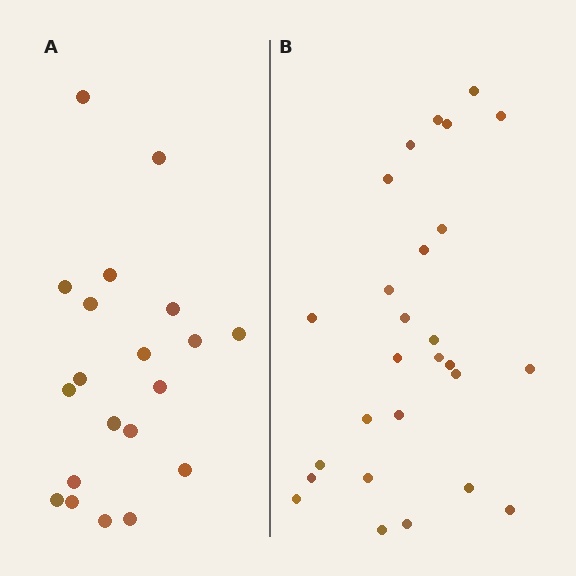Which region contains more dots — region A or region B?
Region B (the right region) has more dots.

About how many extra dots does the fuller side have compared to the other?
Region B has roughly 8 or so more dots than region A.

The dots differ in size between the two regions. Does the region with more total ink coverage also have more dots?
No. Region A has more total ink coverage because its dots are larger, but region B actually contains more individual dots. Total area can be misleading — the number of items is what matters here.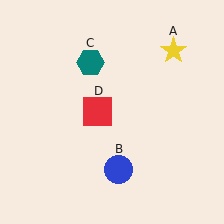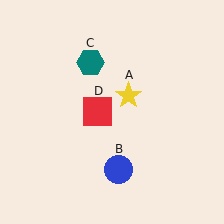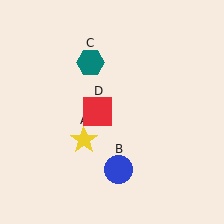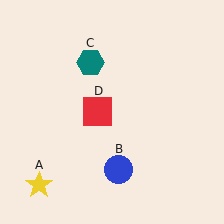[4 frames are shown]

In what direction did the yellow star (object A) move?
The yellow star (object A) moved down and to the left.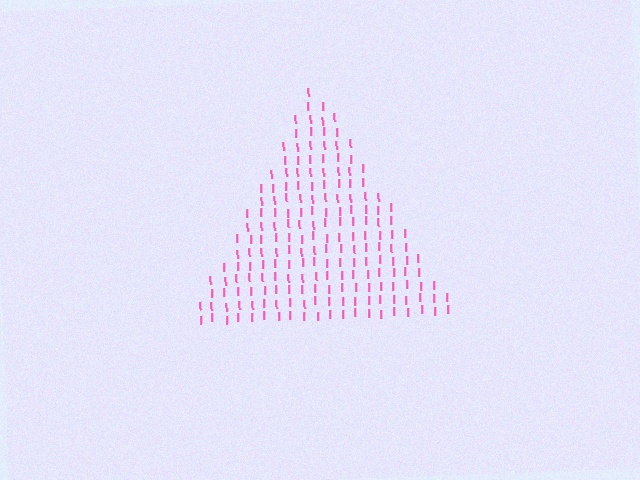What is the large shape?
The large shape is a triangle.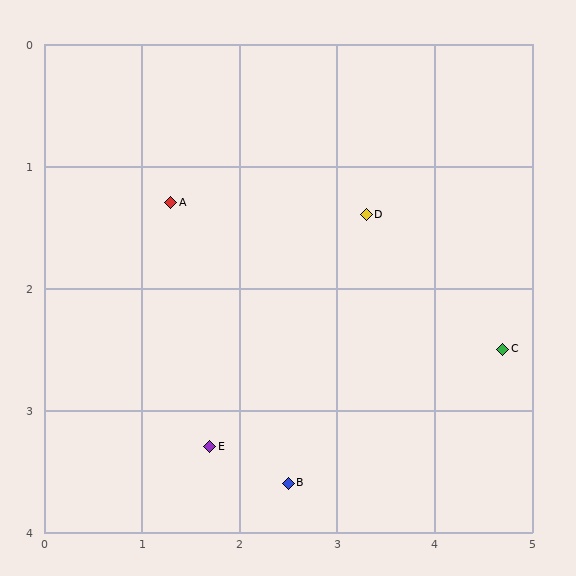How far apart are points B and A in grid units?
Points B and A are about 2.6 grid units apart.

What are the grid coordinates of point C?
Point C is at approximately (4.7, 2.5).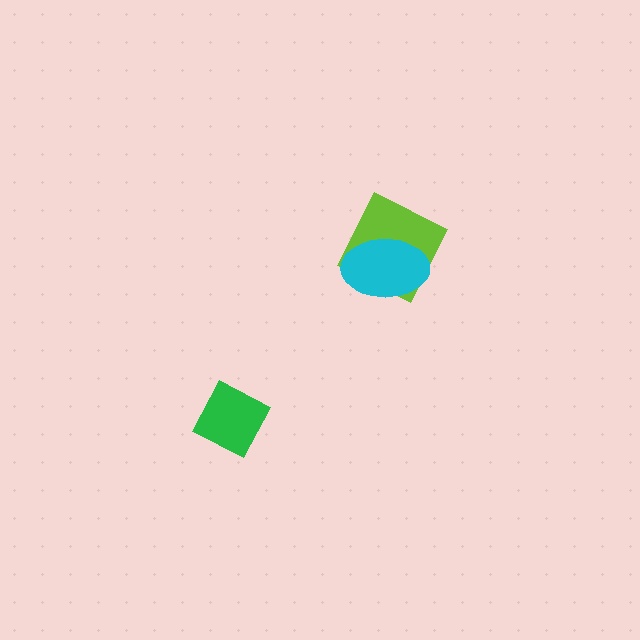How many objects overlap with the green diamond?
0 objects overlap with the green diamond.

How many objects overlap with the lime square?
1 object overlaps with the lime square.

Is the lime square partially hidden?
Yes, it is partially covered by another shape.